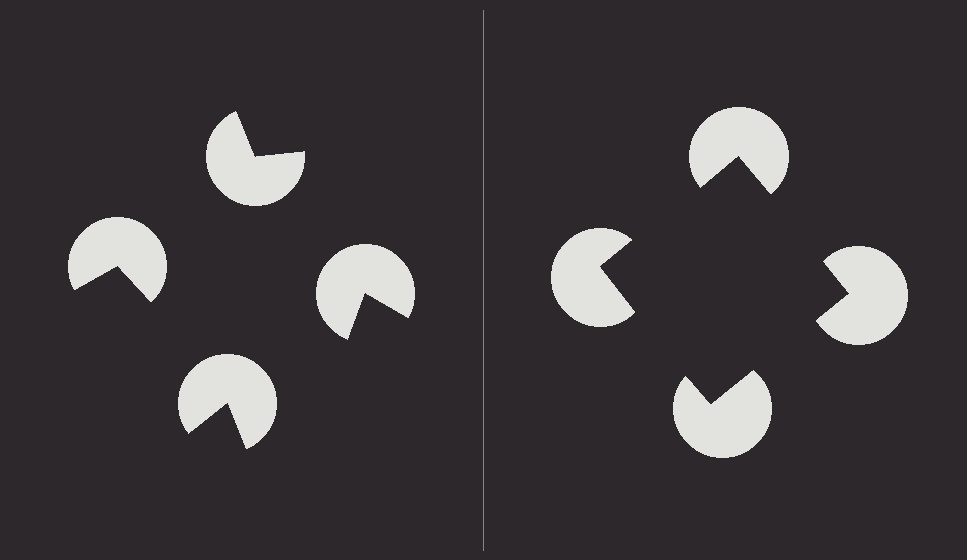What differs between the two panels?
The pac-man discs are positioned identically on both sides; only the wedge orientations differ. On the right they align to a square; on the left they are misaligned.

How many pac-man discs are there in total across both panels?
8 — 4 on each side.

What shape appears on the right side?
An illusory square.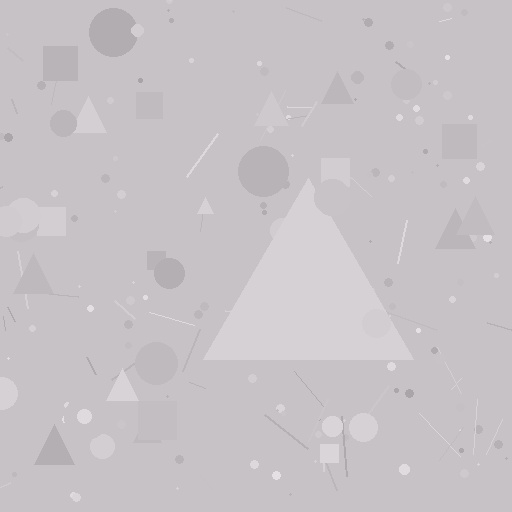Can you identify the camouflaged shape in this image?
The camouflaged shape is a triangle.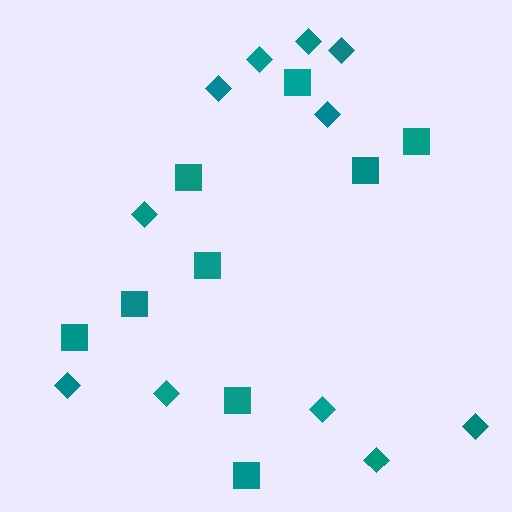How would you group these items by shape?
There are 2 groups: one group of squares (9) and one group of diamonds (11).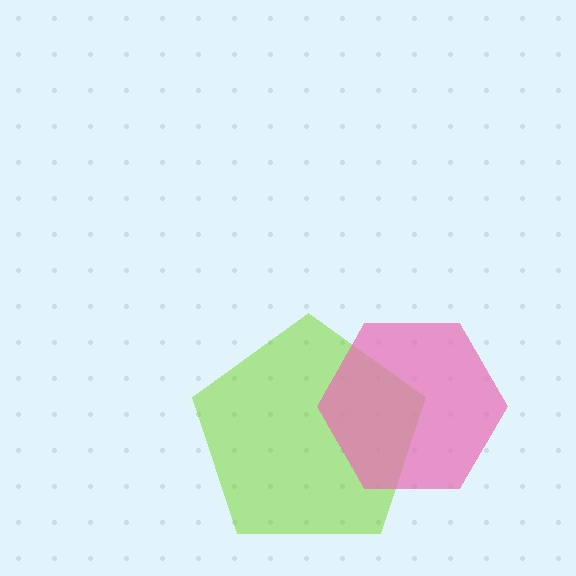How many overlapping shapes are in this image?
There are 2 overlapping shapes in the image.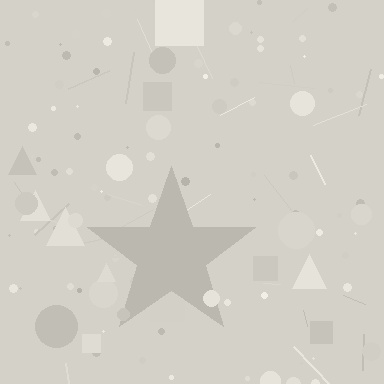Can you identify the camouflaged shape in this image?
The camouflaged shape is a star.